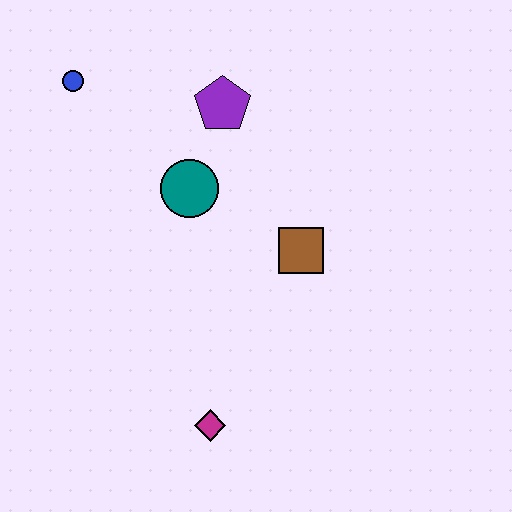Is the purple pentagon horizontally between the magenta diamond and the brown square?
Yes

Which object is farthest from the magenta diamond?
The blue circle is farthest from the magenta diamond.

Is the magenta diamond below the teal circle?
Yes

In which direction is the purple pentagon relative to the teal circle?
The purple pentagon is above the teal circle.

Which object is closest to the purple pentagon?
The teal circle is closest to the purple pentagon.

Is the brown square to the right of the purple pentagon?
Yes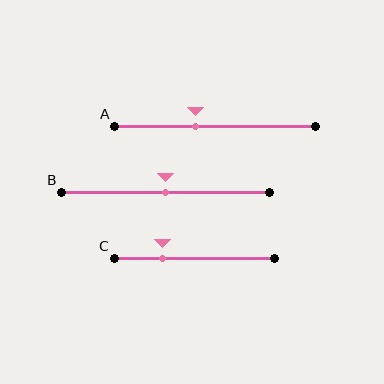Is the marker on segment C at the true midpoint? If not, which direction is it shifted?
No, the marker on segment C is shifted to the left by about 20% of the segment length.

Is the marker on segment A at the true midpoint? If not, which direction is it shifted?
No, the marker on segment A is shifted to the left by about 10% of the segment length.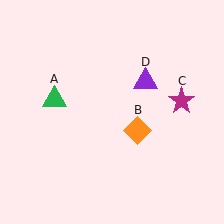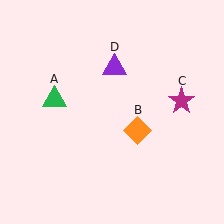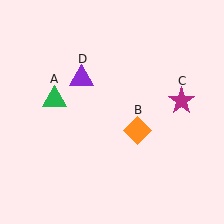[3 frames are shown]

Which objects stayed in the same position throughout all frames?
Green triangle (object A) and orange diamond (object B) and magenta star (object C) remained stationary.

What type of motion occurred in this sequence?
The purple triangle (object D) rotated counterclockwise around the center of the scene.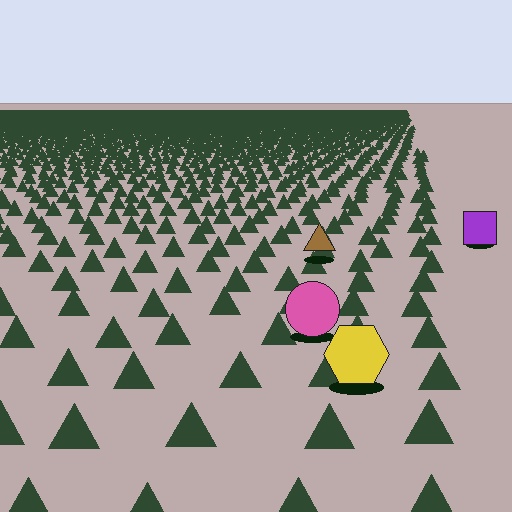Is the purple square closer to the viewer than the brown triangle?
No. The brown triangle is closer — you can tell from the texture gradient: the ground texture is coarser near it.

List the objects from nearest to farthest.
From nearest to farthest: the yellow hexagon, the pink circle, the brown triangle, the purple square.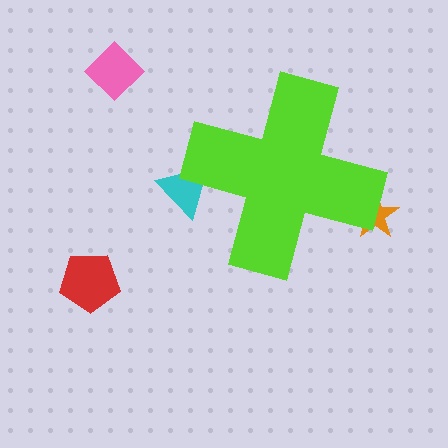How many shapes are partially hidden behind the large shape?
2 shapes are partially hidden.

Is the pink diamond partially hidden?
No, the pink diamond is fully visible.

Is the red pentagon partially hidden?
No, the red pentagon is fully visible.